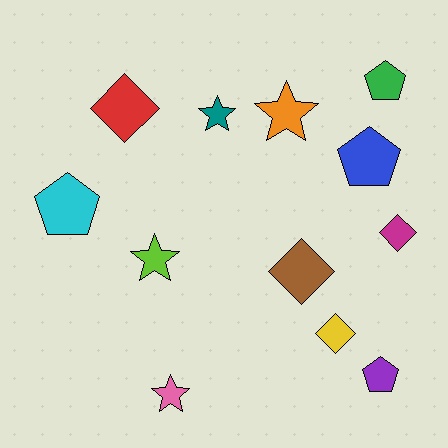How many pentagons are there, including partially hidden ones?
There are 4 pentagons.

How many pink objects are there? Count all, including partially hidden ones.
There is 1 pink object.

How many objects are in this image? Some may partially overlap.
There are 12 objects.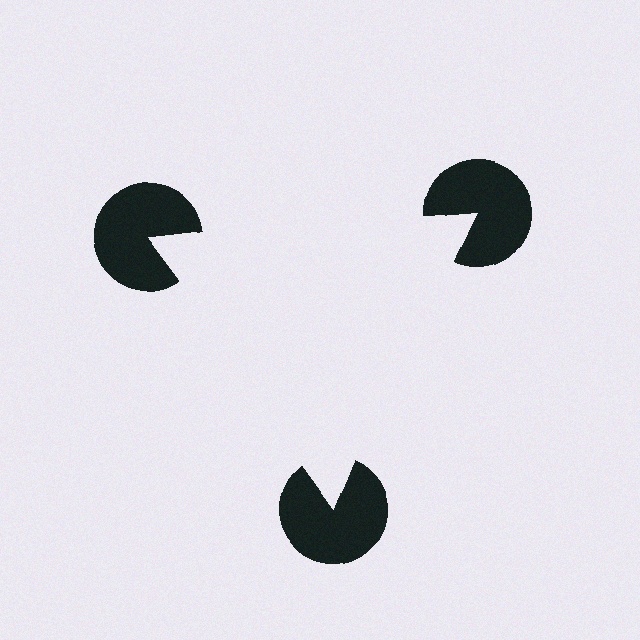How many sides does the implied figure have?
3 sides.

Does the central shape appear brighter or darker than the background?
It typically appears slightly brighter than the background, even though no actual brightness change is drawn.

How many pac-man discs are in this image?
There are 3 — one at each vertex of the illusory triangle.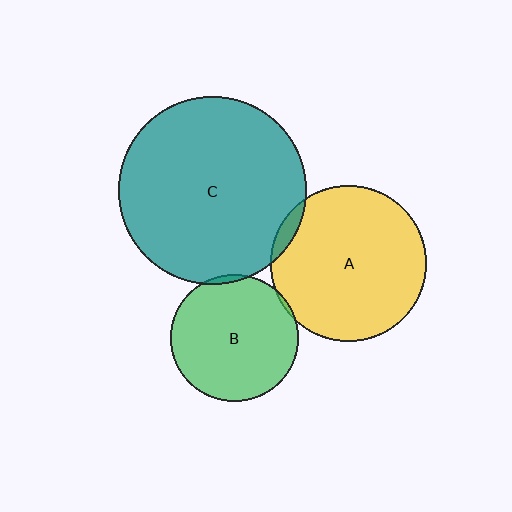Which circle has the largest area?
Circle C (teal).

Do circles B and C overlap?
Yes.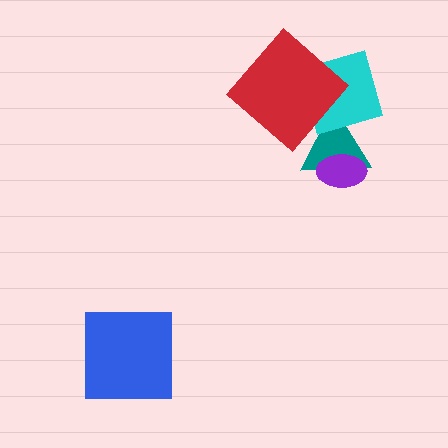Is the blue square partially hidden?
No, no other shape covers it.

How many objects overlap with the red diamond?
2 objects overlap with the red diamond.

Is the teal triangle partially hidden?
Yes, it is partially covered by another shape.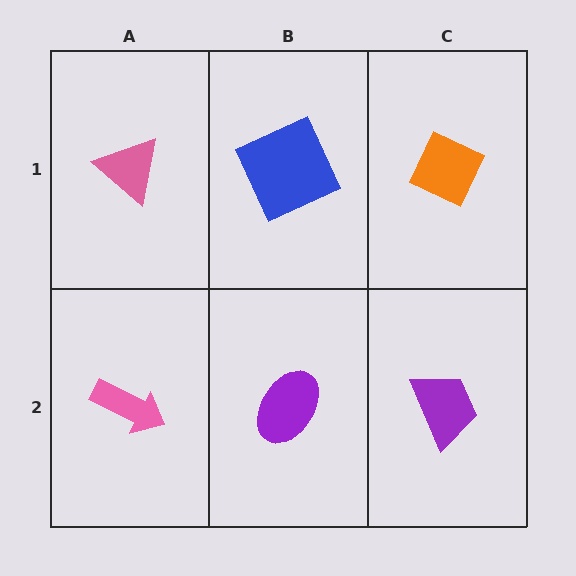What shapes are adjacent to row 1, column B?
A purple ellipse (row 2, column B), a pink triangle (row 1, column A), an orange diamond (row 1, column C).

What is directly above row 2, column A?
A pink triangle.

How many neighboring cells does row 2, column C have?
2.